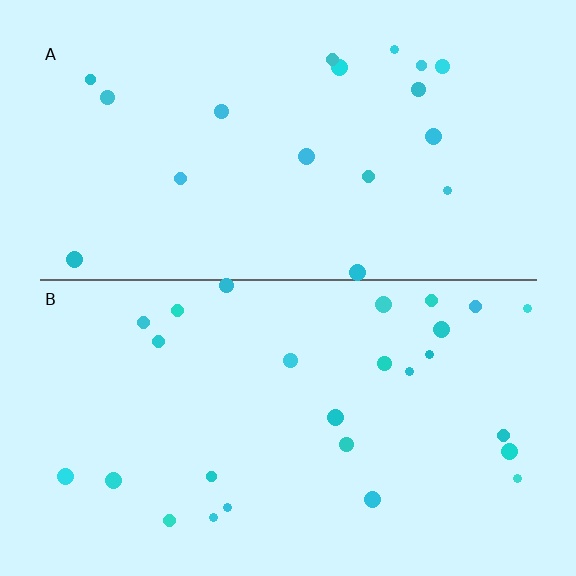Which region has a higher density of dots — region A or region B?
B (the bottom).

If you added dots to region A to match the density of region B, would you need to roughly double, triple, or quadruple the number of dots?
Approximately double.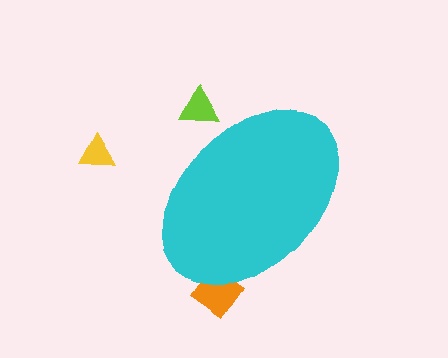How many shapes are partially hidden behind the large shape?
2 shapes are partially hidden.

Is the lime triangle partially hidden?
Yes, the lime triangle is partially hidden behind the cyan ellipse.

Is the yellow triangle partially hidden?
No, the yellow triangle is fully visible.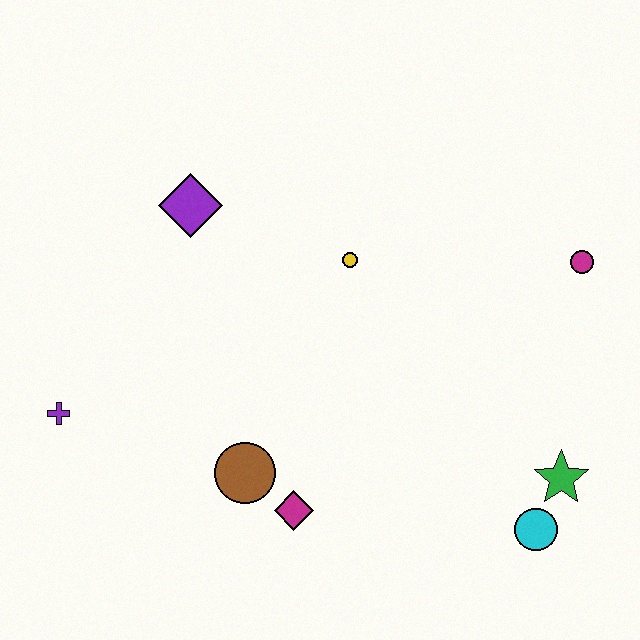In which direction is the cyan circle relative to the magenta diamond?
The cyan circle is to the right of the magenta diamond.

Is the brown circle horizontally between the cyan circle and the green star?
No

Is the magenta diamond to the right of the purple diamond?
Yes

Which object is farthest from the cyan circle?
The purple cross is farthest from the cyan circle.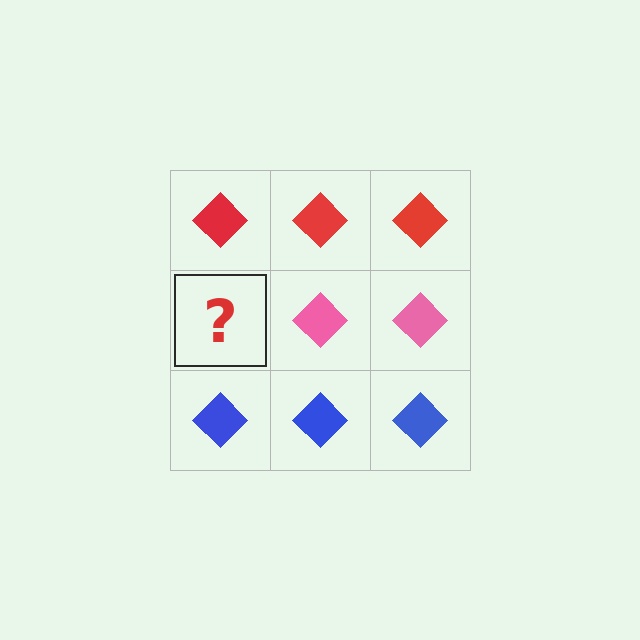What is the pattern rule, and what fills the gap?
The rule is that each row has a consistent color. The gap should be filled with a pink diamond.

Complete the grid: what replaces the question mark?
The question mark should be replaced with a pink diamond.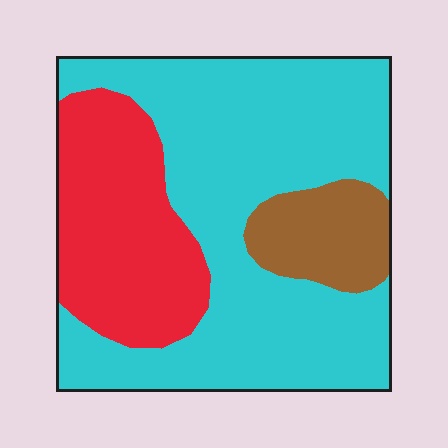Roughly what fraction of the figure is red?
Red takes up about one quarter (1/4) of the figure.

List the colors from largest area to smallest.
From largest to smallest: cyan, red, brown.